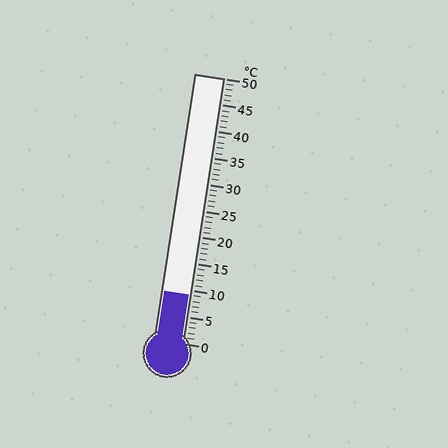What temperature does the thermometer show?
The thermometer shows approximately 9°C.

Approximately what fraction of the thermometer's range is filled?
The thermometer is filled to approximately 20% of its range.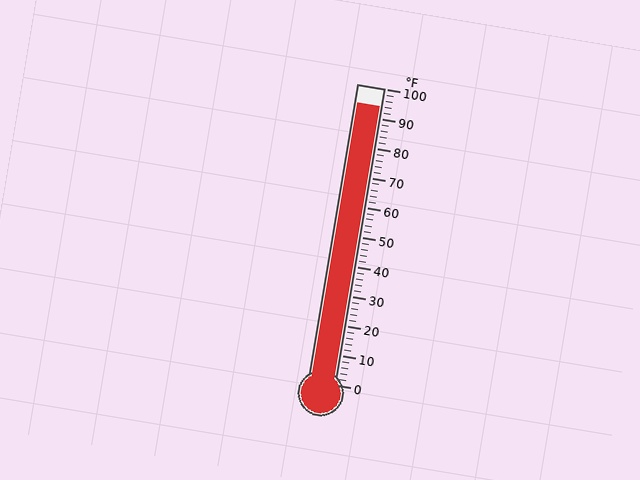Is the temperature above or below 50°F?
The temperature is above 50°F.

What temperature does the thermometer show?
The thermometer shows approximately 94°F.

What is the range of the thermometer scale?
The thermometer scale ranges from 0°F to 100°F.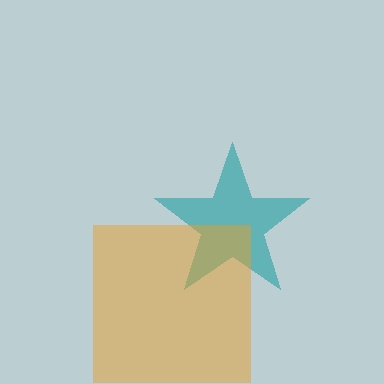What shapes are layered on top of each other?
The layered shapes are: a teal star, an orange square.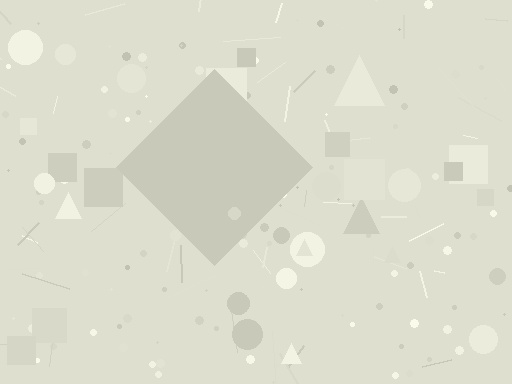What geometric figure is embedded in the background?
A diamond is embedded in the background.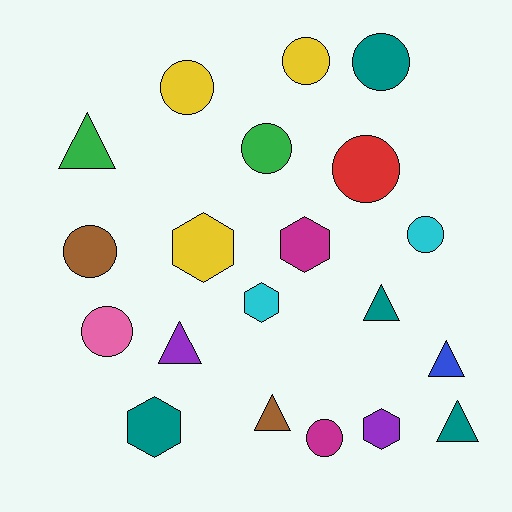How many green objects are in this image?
There are 2 green objects.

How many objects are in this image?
There are 20 objects.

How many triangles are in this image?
There are 6 triangles.